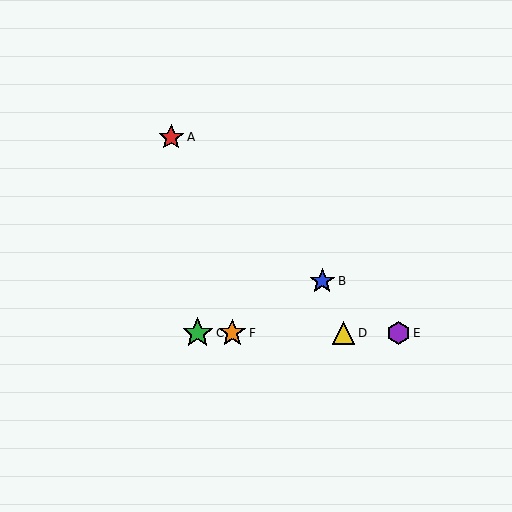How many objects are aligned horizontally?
4 objects (C, D, E, F) are aligned horizontally.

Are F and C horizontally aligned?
Yes, both are at y≈333.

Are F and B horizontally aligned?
No, F is at y≈333 and B is at y≈281.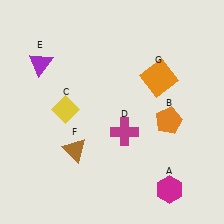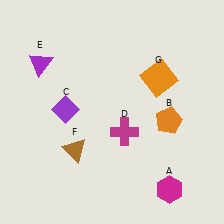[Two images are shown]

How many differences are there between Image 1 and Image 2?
There is 1 difference between the two images.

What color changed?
The diamond (C) changed from yellow in Image 1 to purple in Image 2.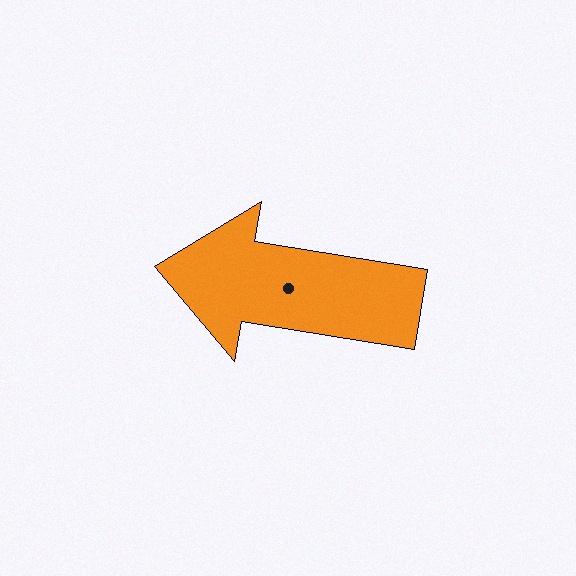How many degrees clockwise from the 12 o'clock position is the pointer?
Approximately 279 degrees.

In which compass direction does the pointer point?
West.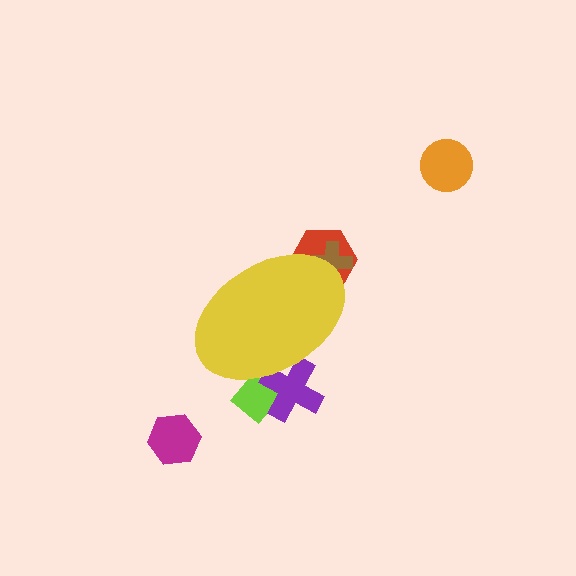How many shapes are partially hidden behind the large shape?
4 shapes are partially hidden.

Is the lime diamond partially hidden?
Yes, the lime diamond is partially hidden behind the yellow ellipse.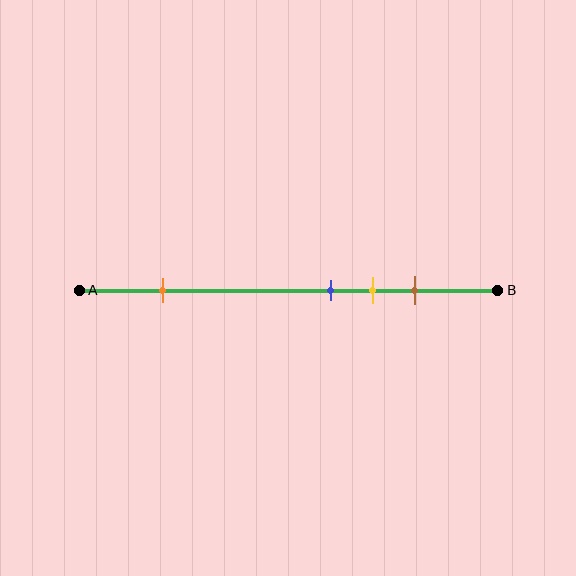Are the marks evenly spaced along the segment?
No, the marks are not evenly spaced.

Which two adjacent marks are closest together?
The blue and yellow marks are the closest adjacent pair.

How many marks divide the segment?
There are 4 marks dividing the segment.